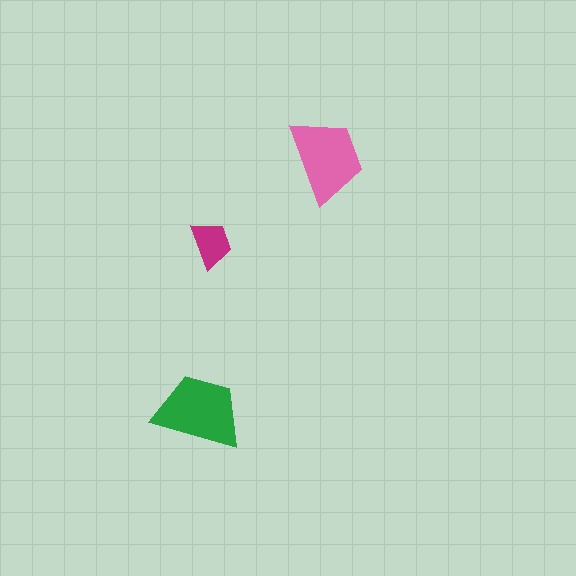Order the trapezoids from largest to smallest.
the green one, the pink one, the magenta one.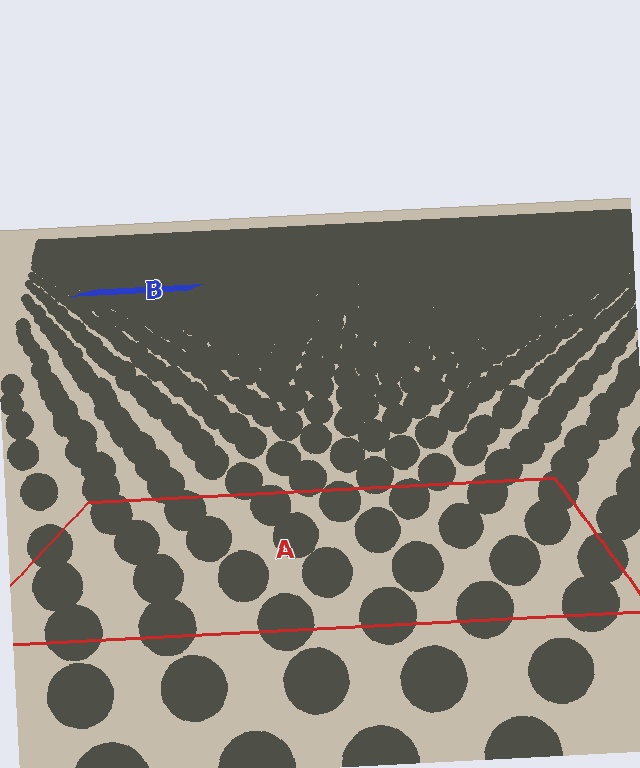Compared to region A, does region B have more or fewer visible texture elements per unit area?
Region B has more texture elements per unit area — they are packed more densely because it is farther away.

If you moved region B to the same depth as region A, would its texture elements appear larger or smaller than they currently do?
They would appear larger. At a closer depth, the same texture elements are projected at a bigger on-screen size.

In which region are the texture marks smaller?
The texture marks are smaller in region B, because it is farther away.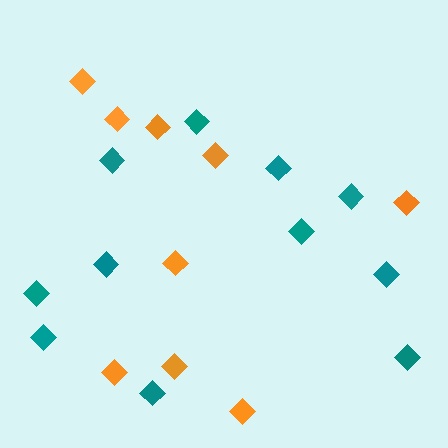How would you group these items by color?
There are 2 groups: one group of orange diamonds (9) and one group of teal diamonds (11).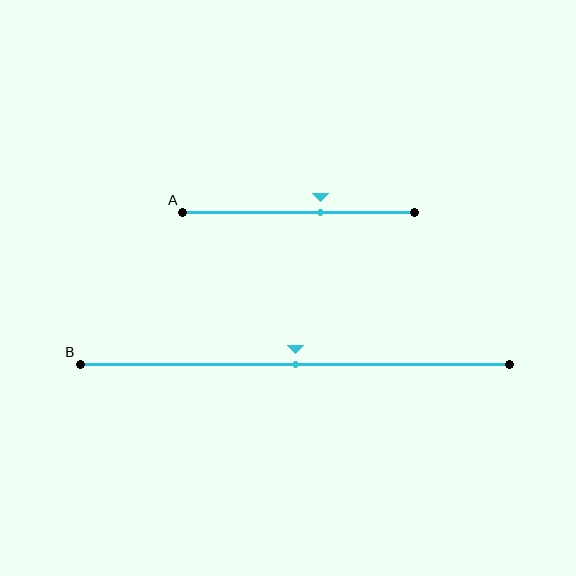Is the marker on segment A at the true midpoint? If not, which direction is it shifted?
No, the marker on segment A is shifted to the right by about 10% of the segment length.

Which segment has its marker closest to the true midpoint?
Segment B has its marker closest to the true midpoint.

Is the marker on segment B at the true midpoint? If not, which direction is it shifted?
Yes, the marker on segment B is at the true midpoint.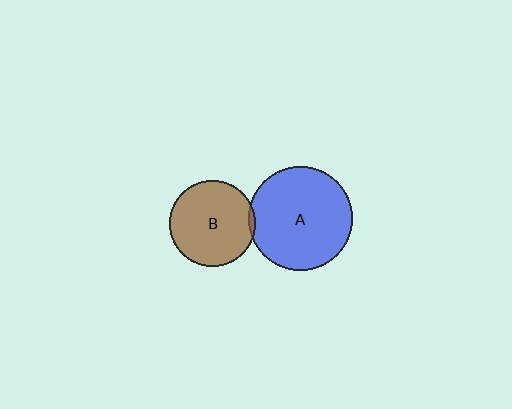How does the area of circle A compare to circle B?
Approximately 1.5 times.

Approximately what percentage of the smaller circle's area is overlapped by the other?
Approximately 5%.